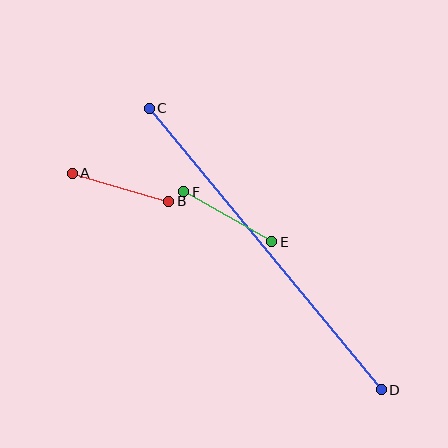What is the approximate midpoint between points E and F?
The midpoint is at approximately (228, 217) pixels.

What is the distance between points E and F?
The distance is approximately 101 pixels.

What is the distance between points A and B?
The distance is approximately 100 pixels.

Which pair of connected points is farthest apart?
Points C and D are farthest apart.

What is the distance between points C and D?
The distance is approximately 365 pixels.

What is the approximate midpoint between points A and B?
The midpoint is at approximately (121, 187) pixels.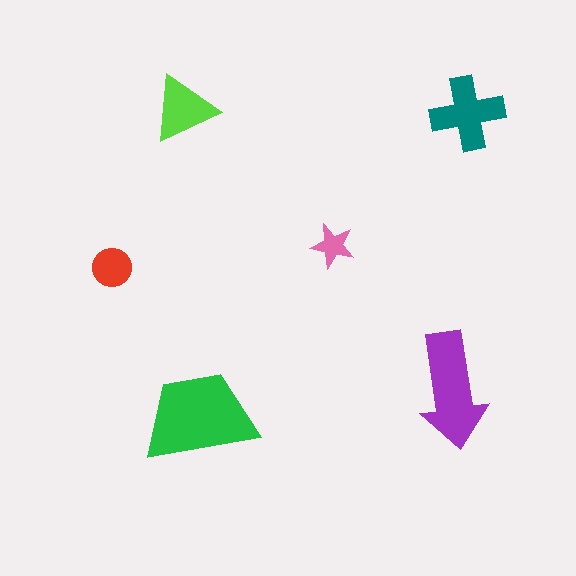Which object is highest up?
The lime triangle is topmost.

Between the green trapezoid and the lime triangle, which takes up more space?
The green trapezoid.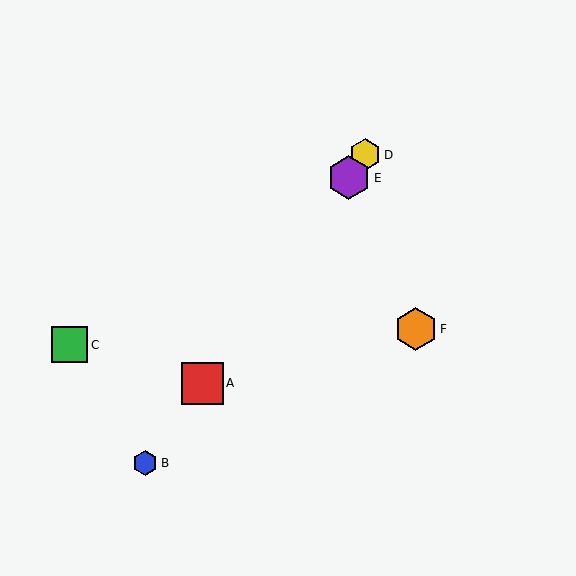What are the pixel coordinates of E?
Object E is at (349, 178).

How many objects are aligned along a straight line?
4 objects (A, B, D, E) are aligned along a straight line.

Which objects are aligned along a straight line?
Objects A, B, D, E are aligned along a straight line.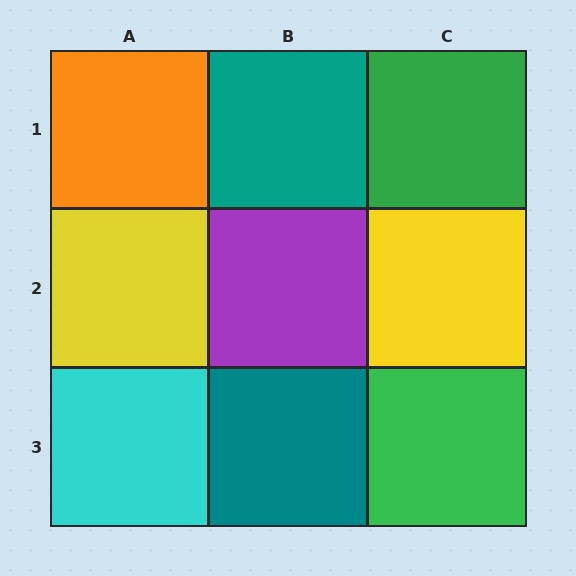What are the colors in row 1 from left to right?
Orange, teal, green.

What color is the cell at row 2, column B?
Purple.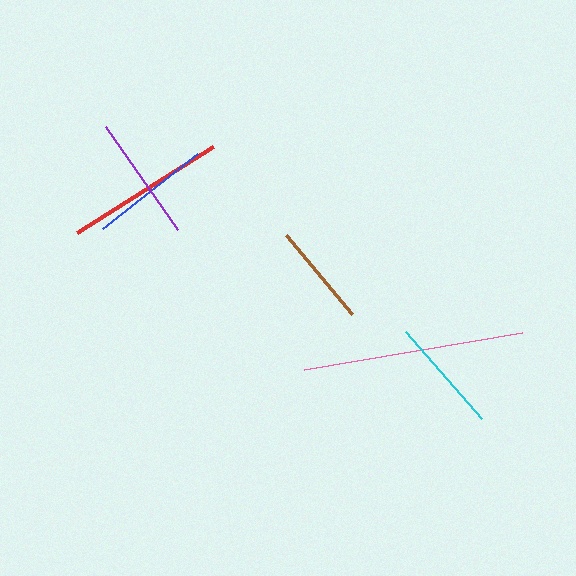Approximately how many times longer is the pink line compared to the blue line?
The pink line is approximately 1.8 times the length of the blue line.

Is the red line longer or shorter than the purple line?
The red line is longer than the purple line.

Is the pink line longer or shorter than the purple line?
The pink line is longer than the purple line.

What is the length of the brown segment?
The brown segment is approximately 103 pixels long.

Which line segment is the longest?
The pink line is the longest at approximately 222 pixels.